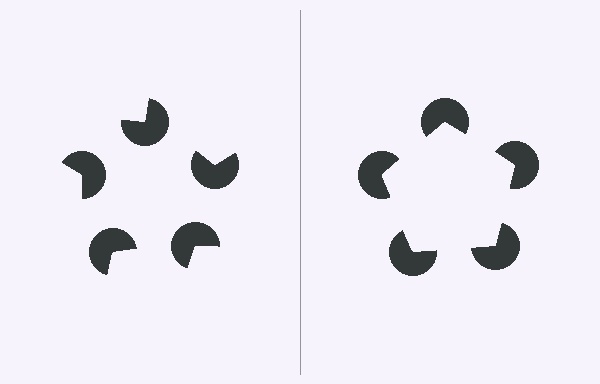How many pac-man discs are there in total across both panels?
10 — 5 on each side.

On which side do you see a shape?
An illusory pentagon appears on the right side. On the left side the wedge cuts are rotated, so no coherent shape forms.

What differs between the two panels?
The pac-man discs are positioned identically on both sides; only the wedge orientations differ. On the right they align to a pentagon; on the left they are misaligned.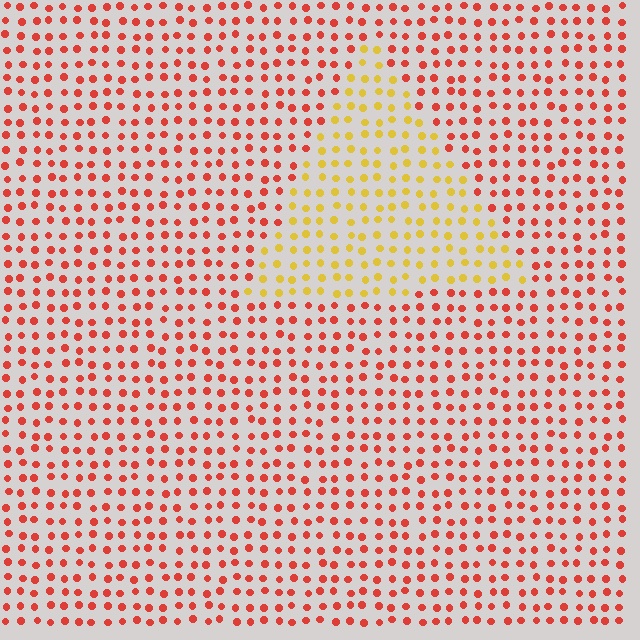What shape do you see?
I see a triangle.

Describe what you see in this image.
The image is filled with small red elements in a uniform arrangement. A triangle-shaped region is visible where the elements are tinted to a slightly different hue, forming a subtle color boundary.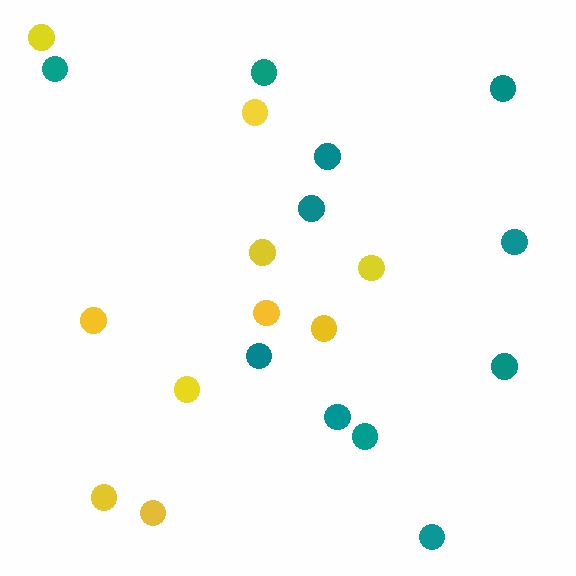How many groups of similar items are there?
There are 2 groups: one group of yellow circles (10) and one group of teal circles (11).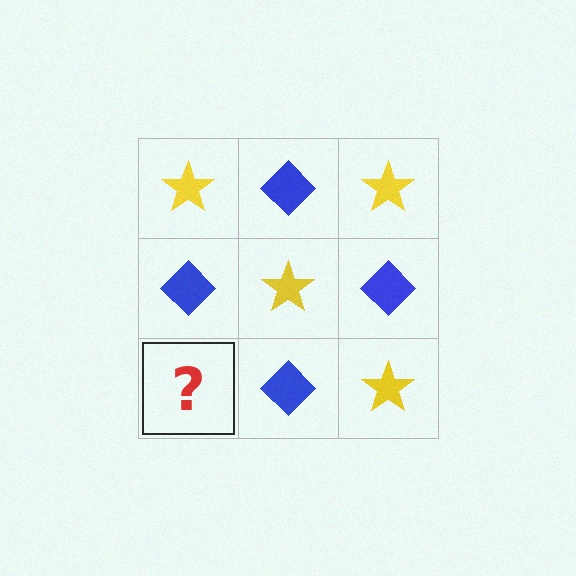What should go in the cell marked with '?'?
The missing cell should contain a yellow star.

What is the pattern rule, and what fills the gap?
The rule is that it alternates yellow star and blue diamond in a checkerboard pattern. The gap should be filled with a yellow star.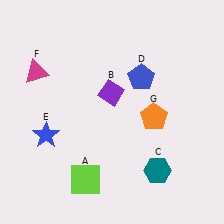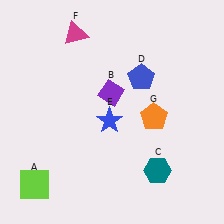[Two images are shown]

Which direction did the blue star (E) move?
The blue star (E) moved right.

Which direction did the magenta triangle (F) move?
The magenta triangle (F) moved right.